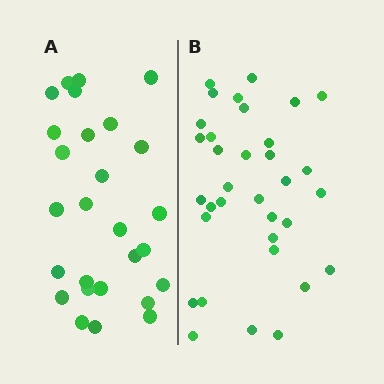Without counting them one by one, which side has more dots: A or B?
Region B (the right region) has more dots.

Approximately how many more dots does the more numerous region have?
Region B has roughly 8 or so more dots than region A.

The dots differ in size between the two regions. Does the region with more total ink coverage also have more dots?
No. Region A has more total ink coverage because its dots are larger, but region B actually contains more individual dots. Total area can be misleading — the number of items is what matters here.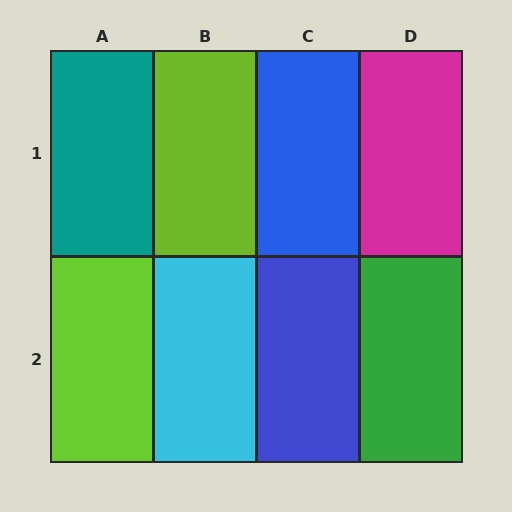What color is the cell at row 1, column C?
Blue.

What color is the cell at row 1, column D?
Magenta.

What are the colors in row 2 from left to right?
Lime, cyan, blue, green.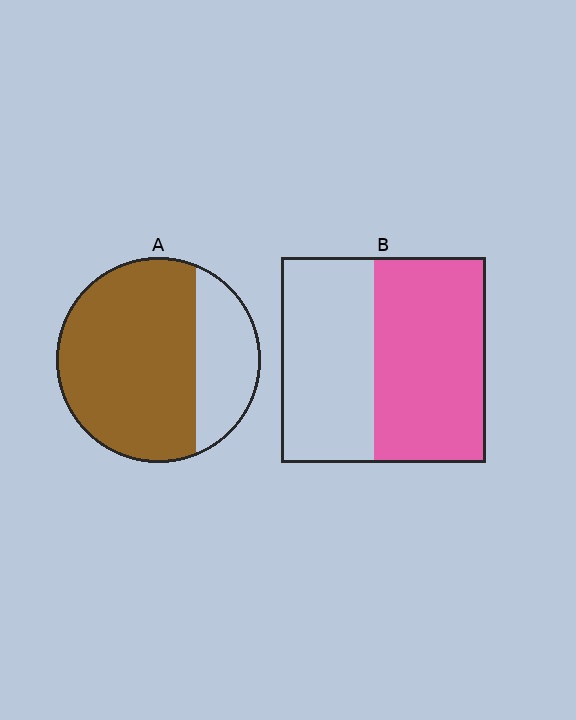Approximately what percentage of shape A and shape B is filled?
A is approximately 75% and B is approximately 55%.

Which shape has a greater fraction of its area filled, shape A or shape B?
Shape A.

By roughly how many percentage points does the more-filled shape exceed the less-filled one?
By roughly 20 percentage points (A over B).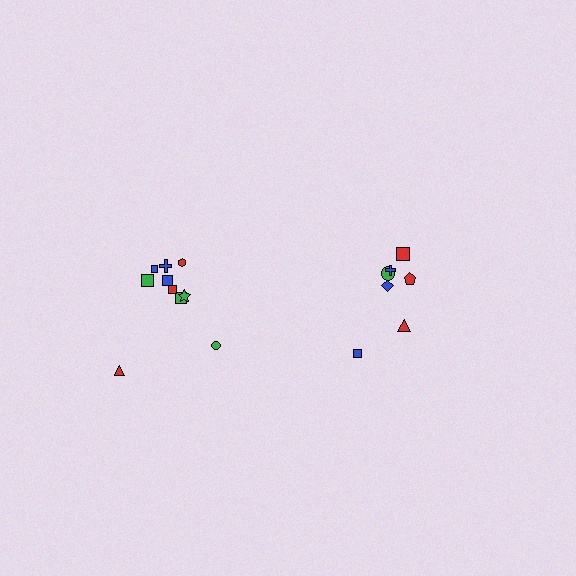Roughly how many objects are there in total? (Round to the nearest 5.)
Roughly 15 objects in total.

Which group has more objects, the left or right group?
The left group.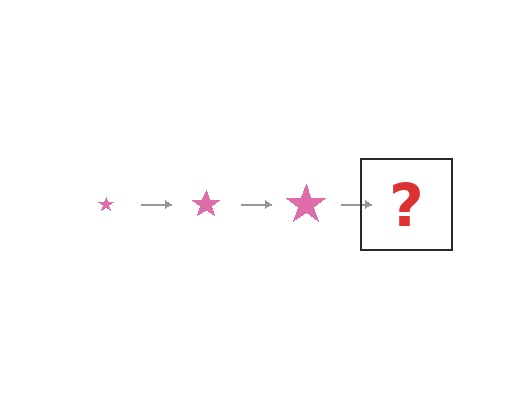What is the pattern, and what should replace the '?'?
The pattern is that the star gets progressively larger each step. The '?' should be a pink star, larger than the previous one.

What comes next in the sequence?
The next element should be a pink star, larger than the previous one.